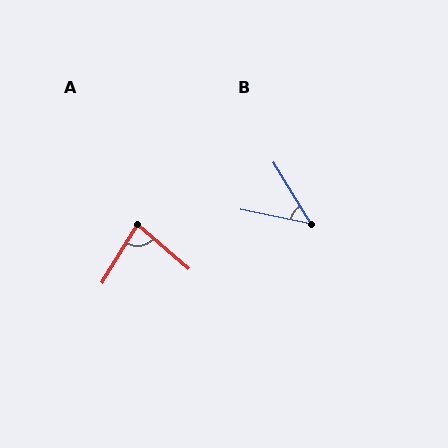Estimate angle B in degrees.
Approximately 47 degrees.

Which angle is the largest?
A, at approximately 80 degrees.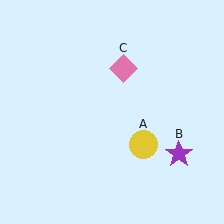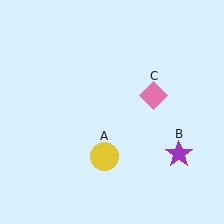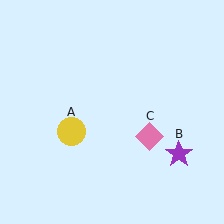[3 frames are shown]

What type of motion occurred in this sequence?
The yellow circle (object A), pink diamond (object C) rotated clockwise around the center of the scene.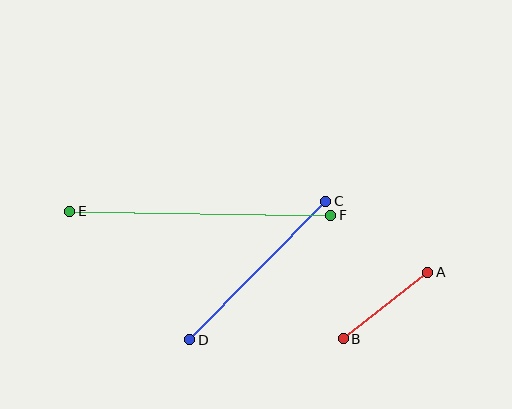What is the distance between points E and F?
The distance is approximately 261 pixels.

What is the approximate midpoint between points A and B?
The midpoint is at approximately (386, 306) pixels.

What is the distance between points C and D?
The distance is approximately 195 pixels.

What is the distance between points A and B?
The distance is approximately 107 pixels.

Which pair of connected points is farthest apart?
Points E and F are farthest apart.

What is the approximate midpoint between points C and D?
The midpoint is at approximately (258, 270) pixels.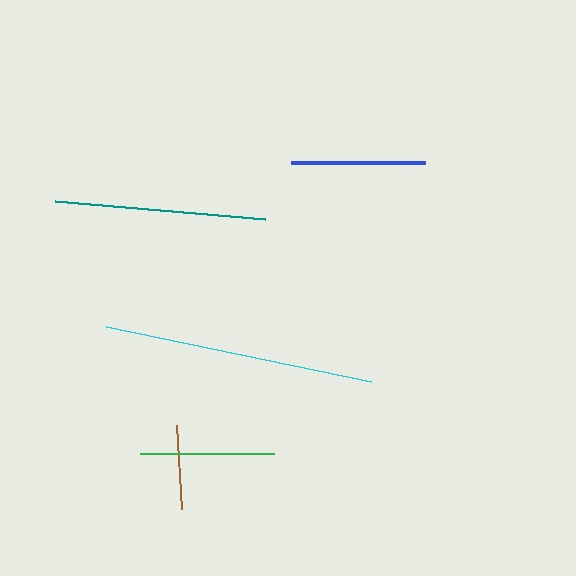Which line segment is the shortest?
The brown line is the shortest at approximately 84 pixels.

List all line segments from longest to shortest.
From longest to shortest: cyan, teal, blue, green, brown.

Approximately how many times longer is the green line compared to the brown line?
The green line is approximately 1.6 times the length of the brown line.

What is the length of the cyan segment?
The cyan segment is approximately 271 pixels long.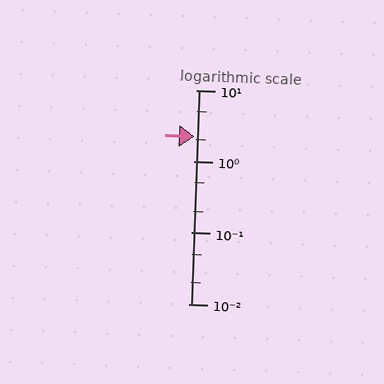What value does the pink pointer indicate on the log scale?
The pointer indicates approximately 2.2.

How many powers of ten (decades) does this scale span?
The scale spans 3 decades, from 0.01 to 10.